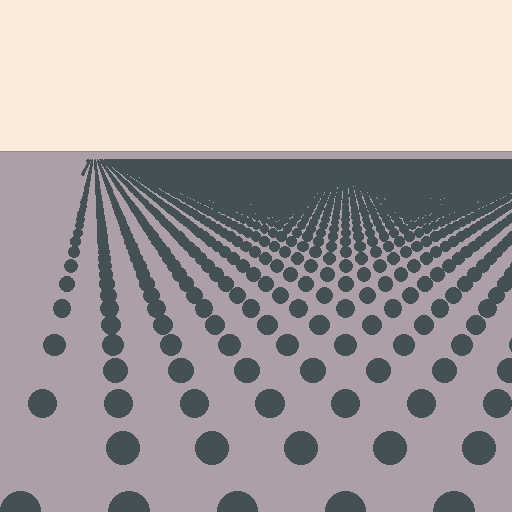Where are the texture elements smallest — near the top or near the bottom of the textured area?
Near the top.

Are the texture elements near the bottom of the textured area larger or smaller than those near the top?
Larger. Near the bottom, elements are closer to the viewer and appear at a bigger on-screen size.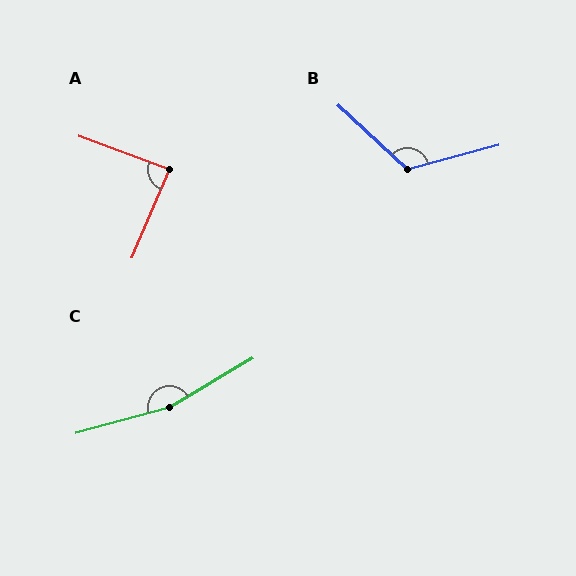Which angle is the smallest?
A, at approximately 87 degrees.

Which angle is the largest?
C, at approximately 165 degrees.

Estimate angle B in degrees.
Approximately 122 degrees.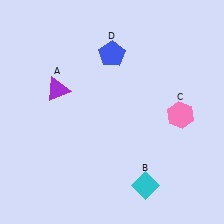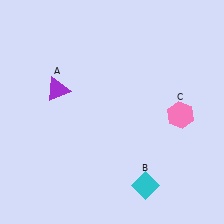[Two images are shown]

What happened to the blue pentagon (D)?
The blue pentagon (D) was removed in Image 2. It was in the top-left area of Image 1.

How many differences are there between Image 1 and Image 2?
There is 1 difference between the two images.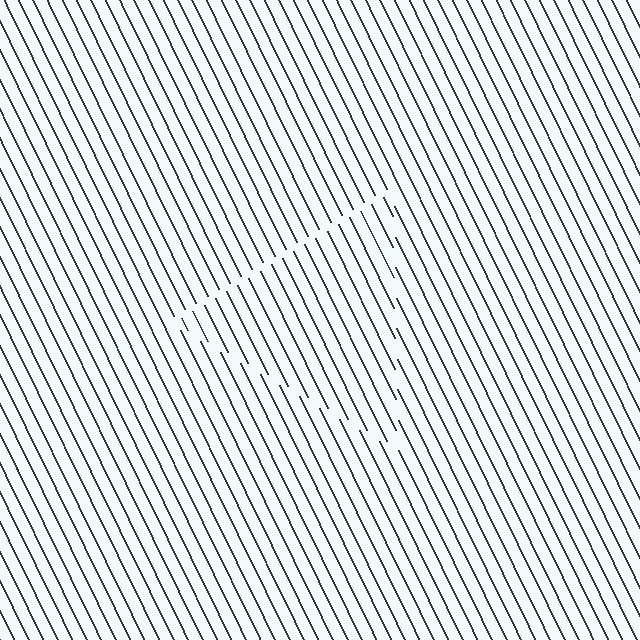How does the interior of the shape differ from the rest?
The interior of the shape contains the same grating, shifted by half a period — the contour is defined by the phase discontinuity where line-ends from the inner and outer gratings abut.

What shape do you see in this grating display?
An illusory triangle. The interior of the shape contains the same grating, shifted by half a period — the contour is defined by the phase discontinuity where line-ends from the inner and outer gratings abut.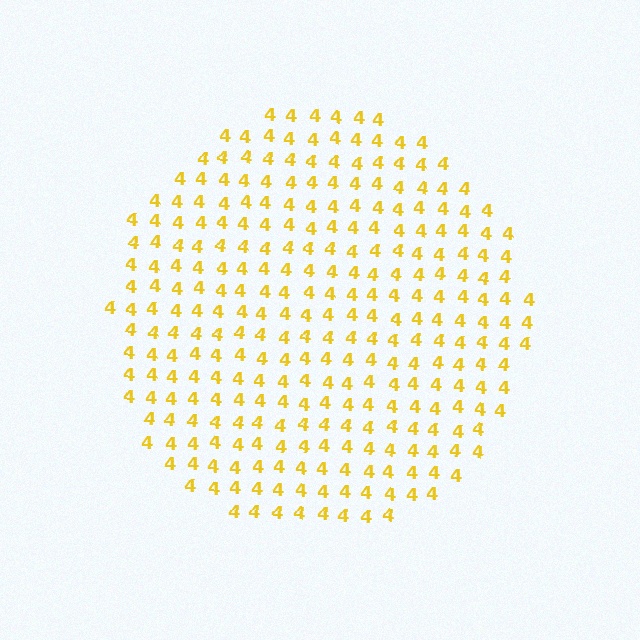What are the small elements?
The small elements are digit 4's.